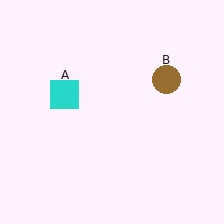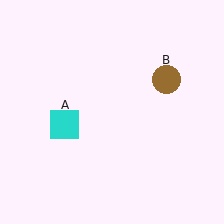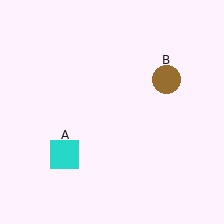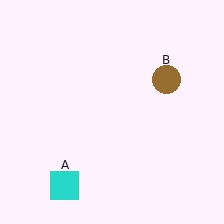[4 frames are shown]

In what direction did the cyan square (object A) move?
The cyan square (object A) moved down.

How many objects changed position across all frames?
1 object changed position: cyan square (object A).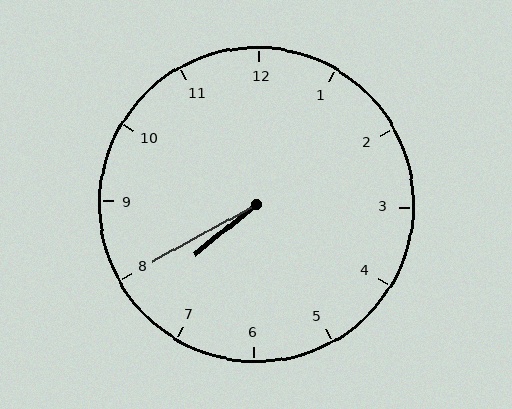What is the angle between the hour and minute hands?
Approximately 10 degrees.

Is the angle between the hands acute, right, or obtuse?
It is acute.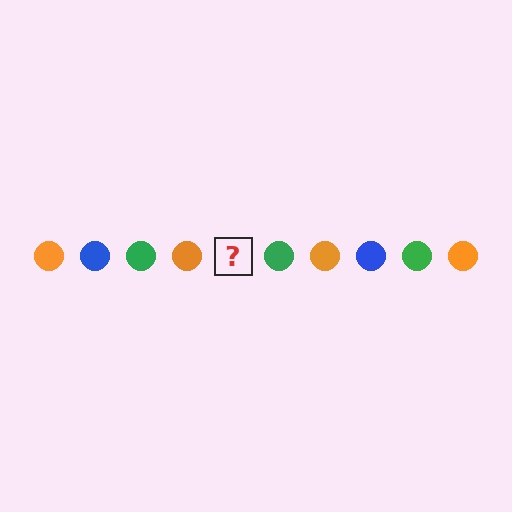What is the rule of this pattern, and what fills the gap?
The rule is that the pattern cycles through orange, blue, green circles. The gap should be filled with a blue circle.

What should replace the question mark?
The question mark should be replaced with a blue circle.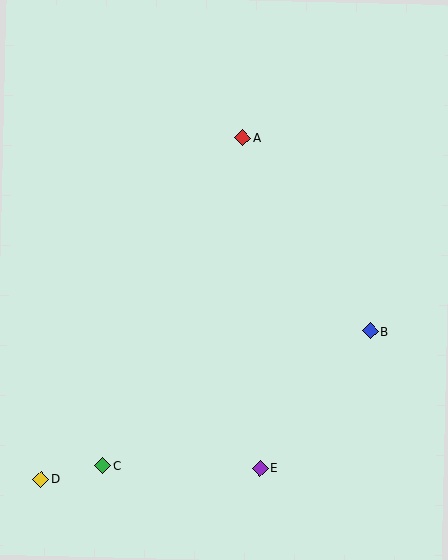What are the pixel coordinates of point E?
Point E is at (260, 468).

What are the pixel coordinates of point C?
Point C is at (103, 465).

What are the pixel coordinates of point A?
Point A is at (243, 138).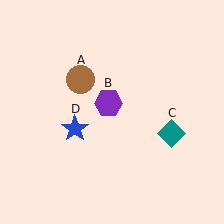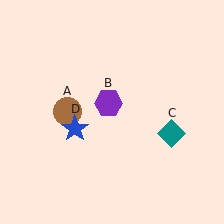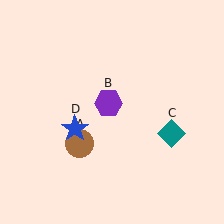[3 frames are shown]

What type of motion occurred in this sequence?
The brown circle (object A) rotated counterclockwise around the center of the scene.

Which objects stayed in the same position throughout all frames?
Purple hexagon (object B) and teal diamond (object C) and blue star (object D) remained stationary.